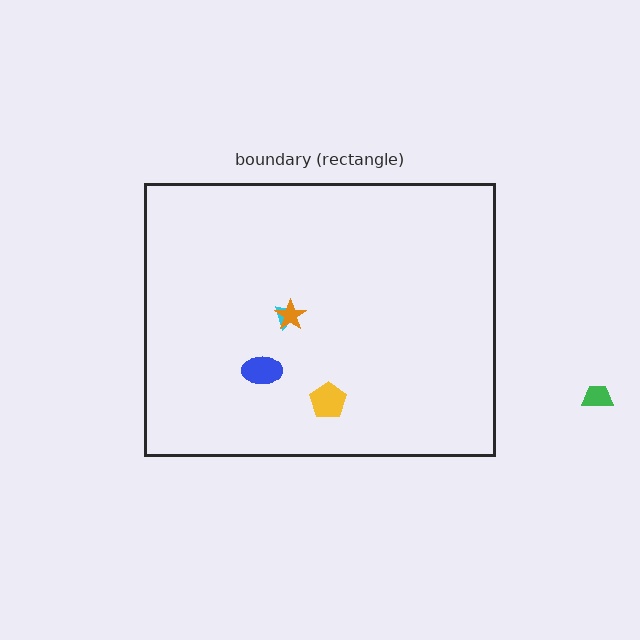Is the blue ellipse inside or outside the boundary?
Inside.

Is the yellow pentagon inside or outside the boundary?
Inside.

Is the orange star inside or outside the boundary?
Inside.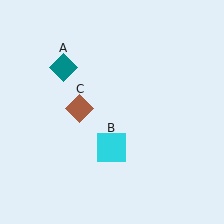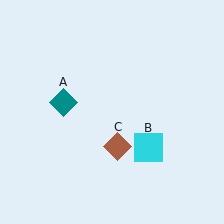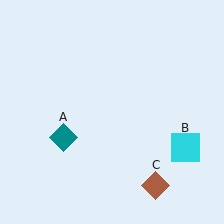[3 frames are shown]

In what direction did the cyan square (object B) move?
The cyan square (object B) moved right.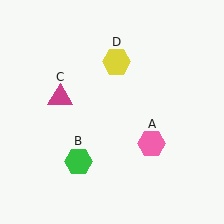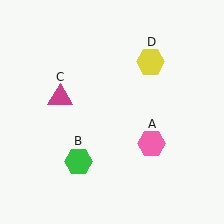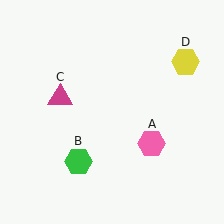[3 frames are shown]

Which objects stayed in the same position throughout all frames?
Pink hexagon (object A) and green hexagon (object B) and magenta triangle (object C) remained stationary.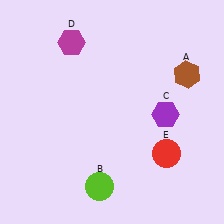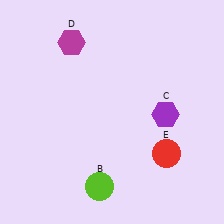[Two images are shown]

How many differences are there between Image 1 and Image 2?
There is 1 difference between the two images.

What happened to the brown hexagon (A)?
The brown hexagon (A) was removed in Image 2. It was in the top-right area of Image 1.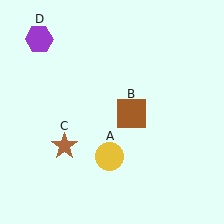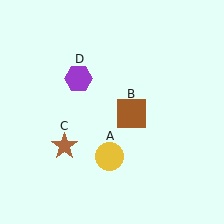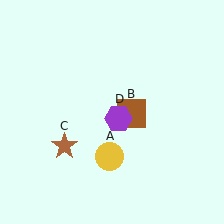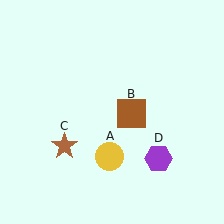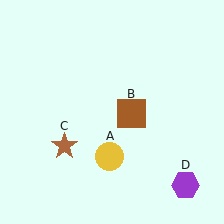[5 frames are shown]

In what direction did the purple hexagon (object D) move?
The purple hexagon (object D) moved down and to the right.